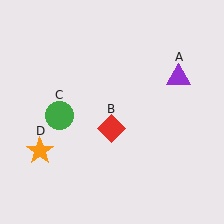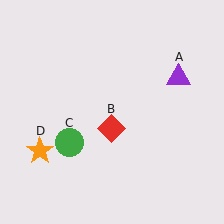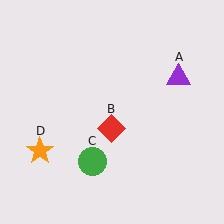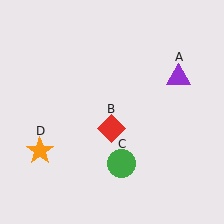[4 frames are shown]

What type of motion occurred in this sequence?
The green circle (object C) rotated counterclockwise around the center of the scene.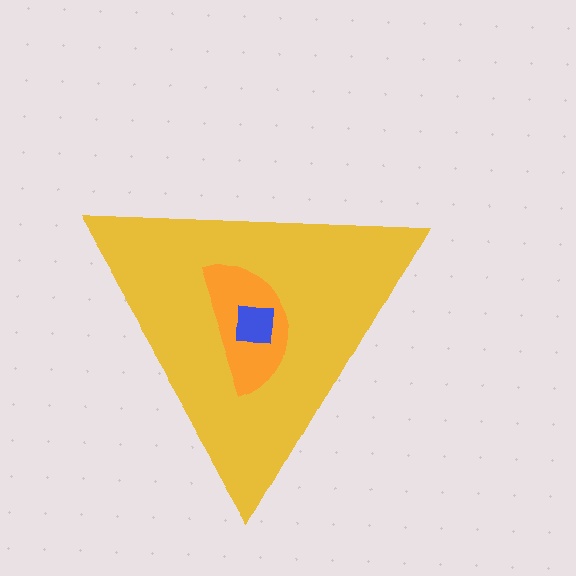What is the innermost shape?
The blue square.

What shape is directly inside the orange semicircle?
The blue square.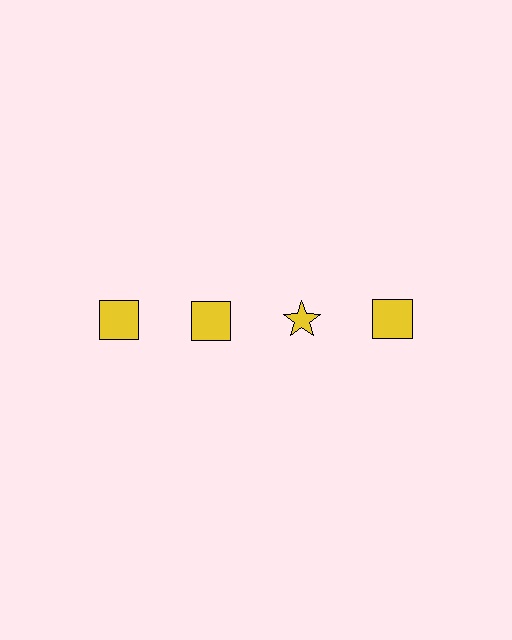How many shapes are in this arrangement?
There are 4 shapes arranged in a grid pattern.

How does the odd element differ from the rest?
It has a different shape: star instead of square.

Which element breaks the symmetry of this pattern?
The yellow star in the top row, center column breaks the symmetry. All other shapes are yellow squares.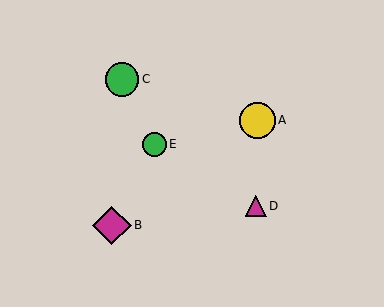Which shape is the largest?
The magenta diamond (labeled B) is the largest.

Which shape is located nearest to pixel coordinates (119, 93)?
The green circle (labeled C) at (122, 79) is nearest to that location.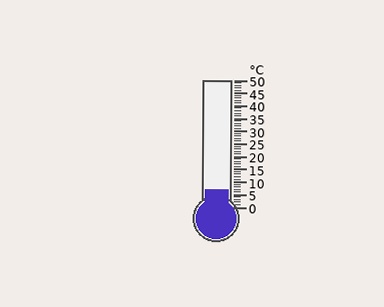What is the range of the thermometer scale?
The thermometer scale ranges from 0°C to 50°C.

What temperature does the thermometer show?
The thermometer shows approximately 7°C.